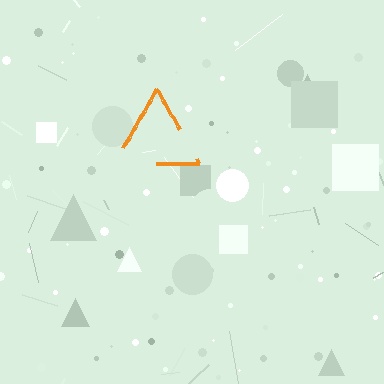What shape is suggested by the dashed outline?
The dashed outline suggests a triangle.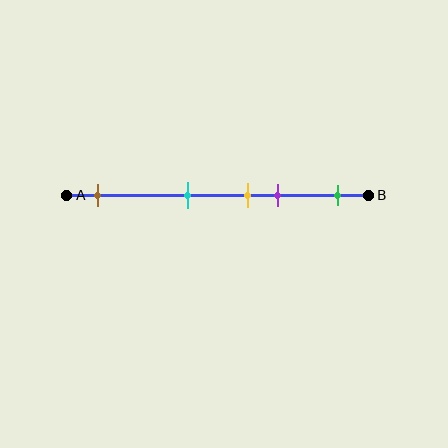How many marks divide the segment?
There are 5 marks dividing the segment.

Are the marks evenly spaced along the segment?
No, the marks are not evenly spaced.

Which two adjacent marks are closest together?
The yellow and purple marks are the closest adjacent pair.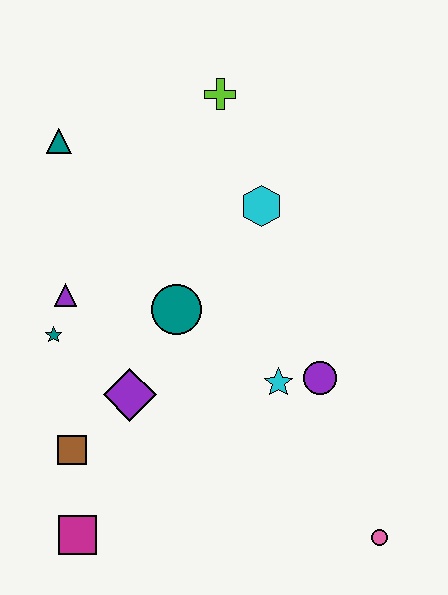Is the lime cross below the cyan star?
No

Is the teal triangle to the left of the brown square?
Yes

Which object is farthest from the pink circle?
The teal triangle is farthest from the pink circle.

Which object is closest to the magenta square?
The brown square is closest to the magenta square.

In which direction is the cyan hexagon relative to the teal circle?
The cyan hexagon is above the teal circle.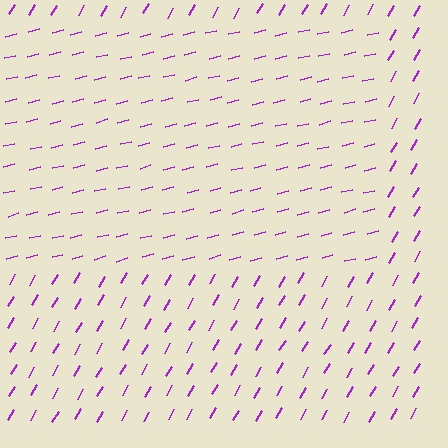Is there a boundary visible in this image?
Yes, there is a texture boundary formed by a change in line orientation.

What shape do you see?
I see a rectangle.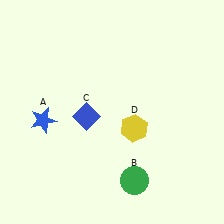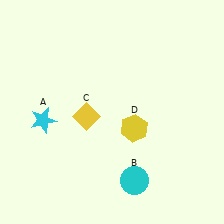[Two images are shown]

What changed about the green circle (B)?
In Image 1, B is green. In Image 2, it changed to cyan.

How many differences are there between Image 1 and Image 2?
There are 3 differences between the two images.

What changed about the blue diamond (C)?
In Image 1, C is blue. In Image 2, it changed to yellow.